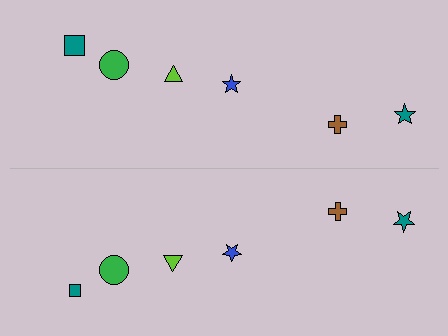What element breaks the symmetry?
The teal square on the bottom side has a different size than its mirror counterpart.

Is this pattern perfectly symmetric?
No, the pattern is not perfectly symmetric. The teal square on the bottom side has a different size than its mirror counterpart.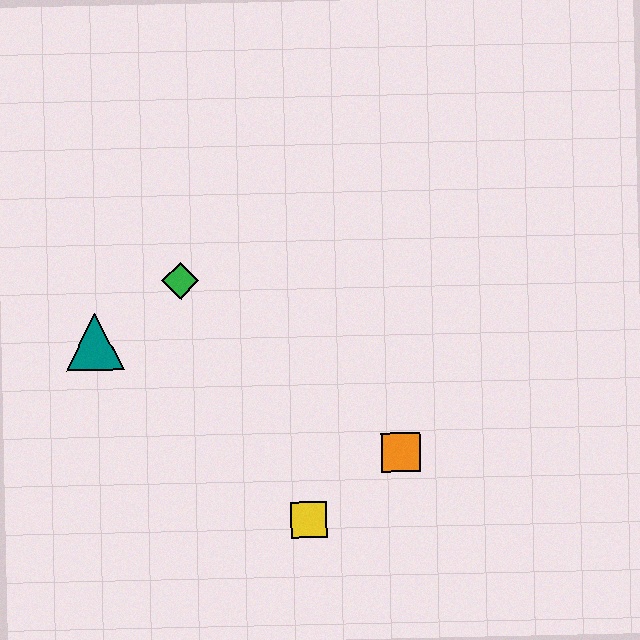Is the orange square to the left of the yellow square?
No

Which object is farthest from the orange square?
The teal triangle is farthest from the orange square.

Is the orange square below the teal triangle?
Yes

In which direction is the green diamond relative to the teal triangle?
The green diamond is to the right of the teal triangle.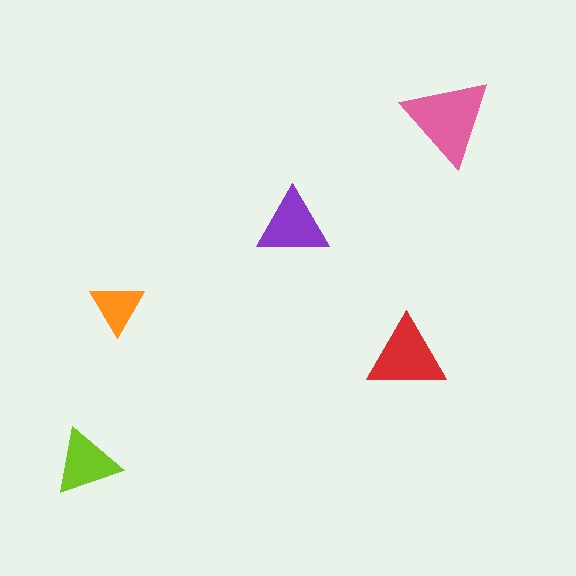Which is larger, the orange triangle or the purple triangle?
The purple one.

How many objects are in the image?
There are 5 objects in the image.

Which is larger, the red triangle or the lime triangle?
The red one.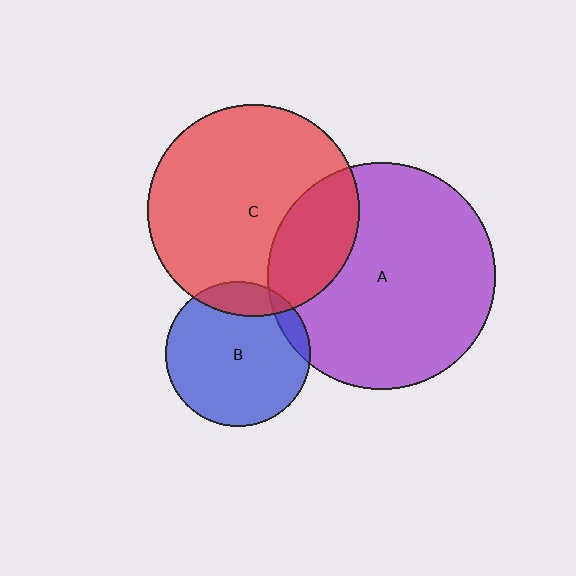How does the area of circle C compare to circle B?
Approximately 2.1 times.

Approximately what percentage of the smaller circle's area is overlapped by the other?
Approximately 10%.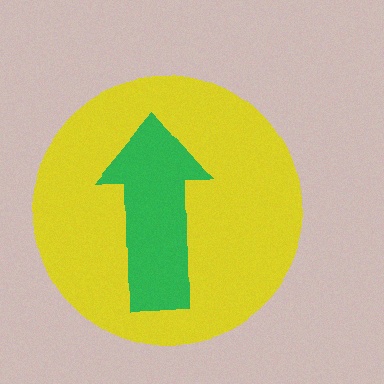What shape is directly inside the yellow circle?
The green arrow.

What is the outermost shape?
The yellow circle.